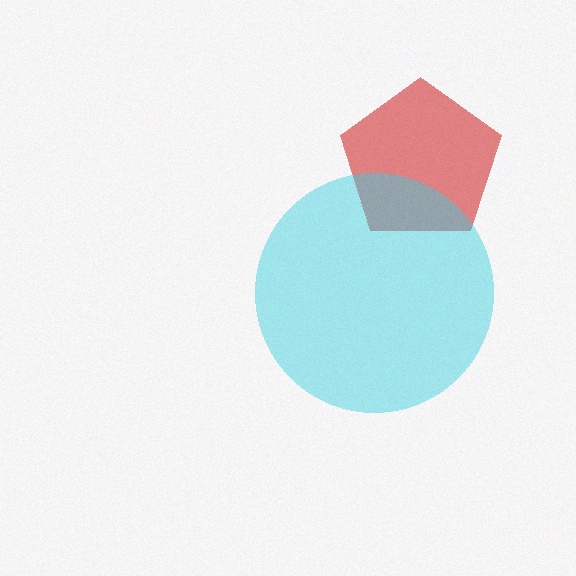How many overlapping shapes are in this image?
There are 2 overlapping shapes in the image.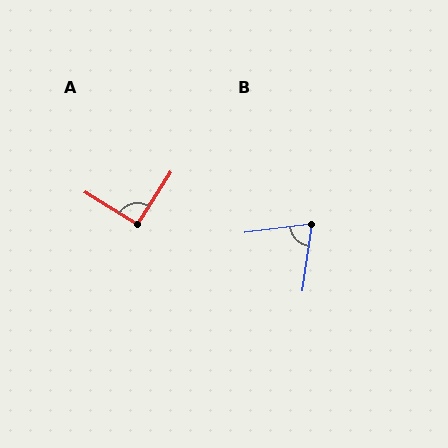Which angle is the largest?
A, at approximately 91 degrees.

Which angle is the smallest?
B, at approximately 75 degrees.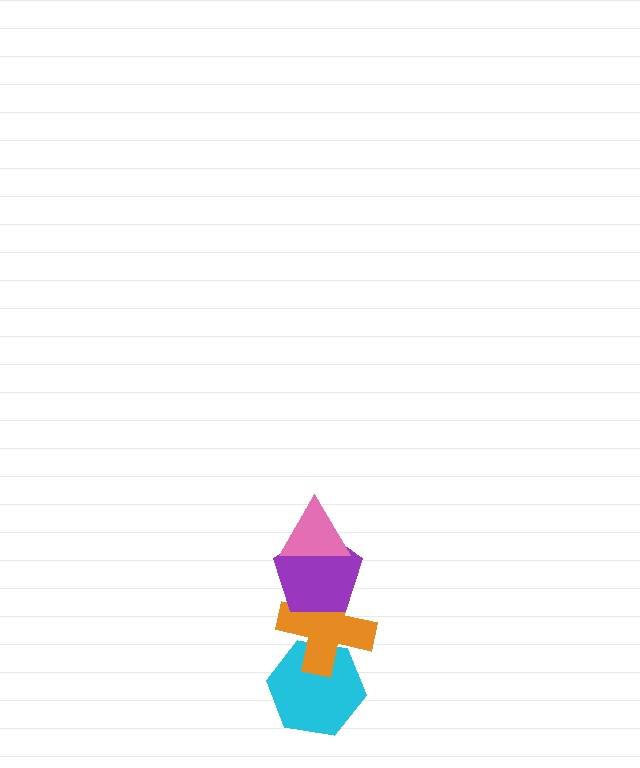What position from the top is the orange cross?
The orange cross is 3rd from the top.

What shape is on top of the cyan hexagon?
The orange cross is on top of the cyan hexagon.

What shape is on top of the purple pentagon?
The pink triangle is on top of the purple pentagon.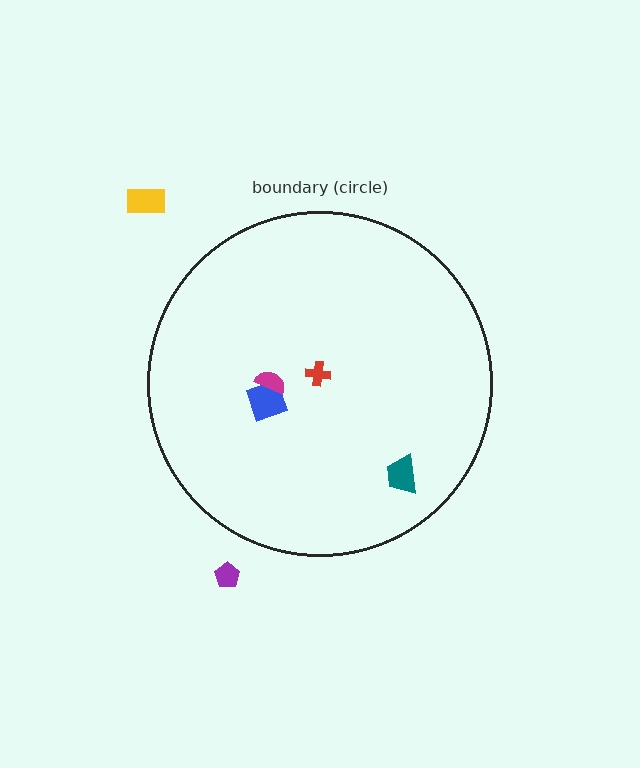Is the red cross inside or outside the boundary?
Inside.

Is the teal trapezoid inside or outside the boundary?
Inside.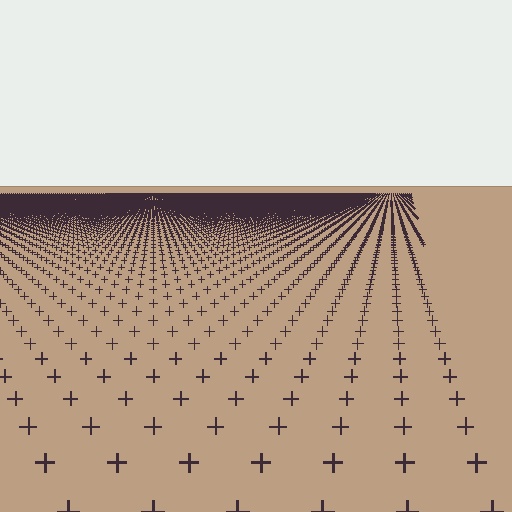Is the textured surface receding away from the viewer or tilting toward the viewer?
The surface is receding away from the viewer. Texture elements get smaller and denser toward the top.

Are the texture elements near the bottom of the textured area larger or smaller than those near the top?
Larger. Near the bottom, elements are closer to the viewer and appear at a bigger on-screen size.